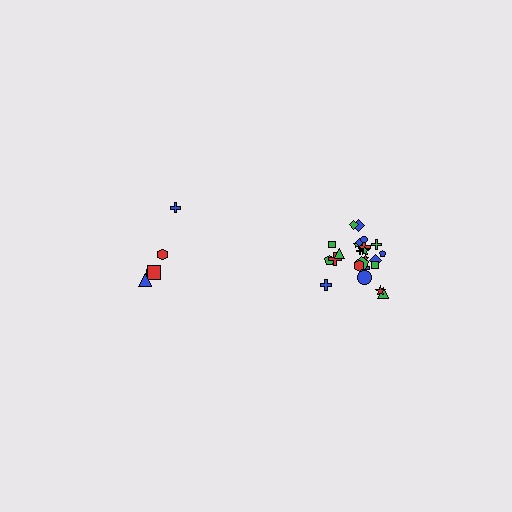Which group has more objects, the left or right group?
The right group.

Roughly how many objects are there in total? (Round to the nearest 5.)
Roughly 30 objects in total.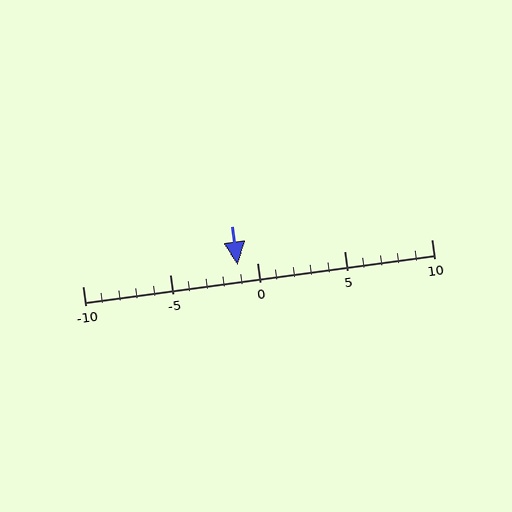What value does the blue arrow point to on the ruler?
The blue arrow points to approximately -1.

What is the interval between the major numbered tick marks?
The major tick marks are spaced 5 units apart.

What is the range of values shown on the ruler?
The ruler shows values from -10 to 10.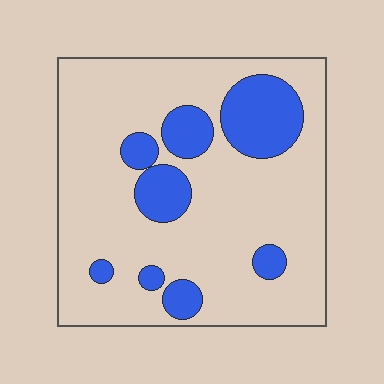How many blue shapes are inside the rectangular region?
8.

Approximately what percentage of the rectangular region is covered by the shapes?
Approximately 20%.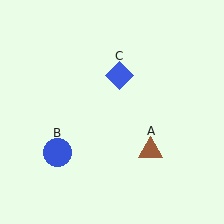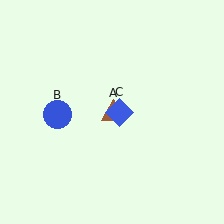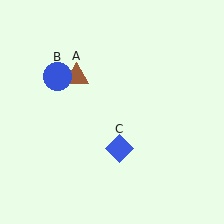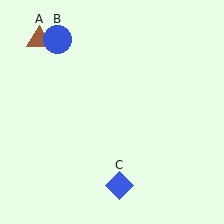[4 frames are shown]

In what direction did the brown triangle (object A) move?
The brown triangle (object A) moved up and to the left.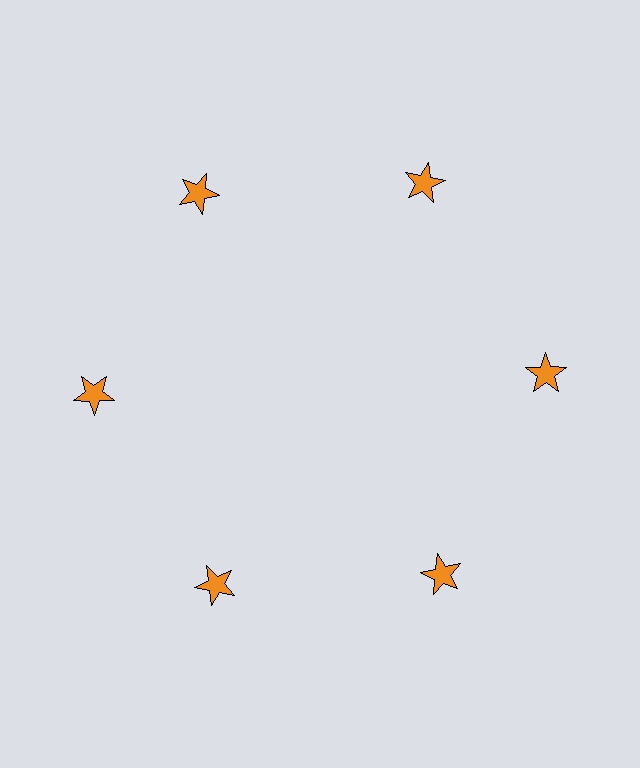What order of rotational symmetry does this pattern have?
This pattern has 6-fold rotational symmetry.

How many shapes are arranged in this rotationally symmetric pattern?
There are 6 shapes, arranged in 6 groups of 1.